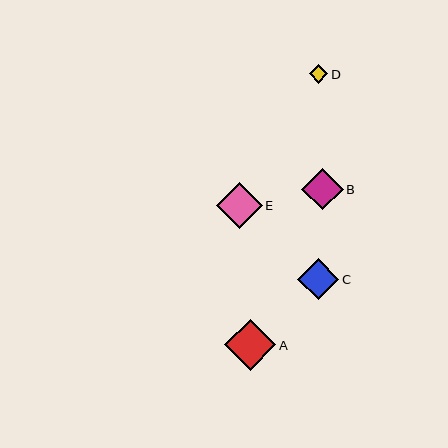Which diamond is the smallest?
Diamond D is the smallest with a size of approximately 19 pixels.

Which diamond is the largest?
Diamond A is the largest with a size of approximately 51 pixels.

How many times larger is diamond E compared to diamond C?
Diamond E is approximately 1.1 times the size of diamond C.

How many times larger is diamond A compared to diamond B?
Diamond A is approximately 1.2 times the size of diamond B.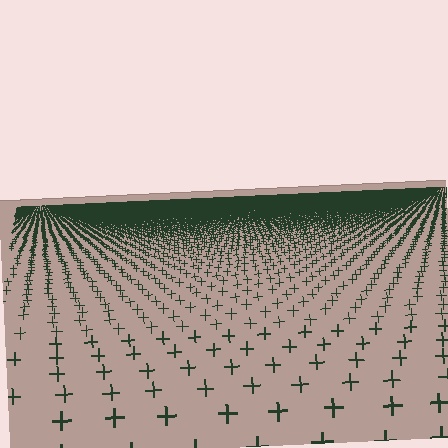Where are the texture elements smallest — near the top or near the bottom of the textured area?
Near the top.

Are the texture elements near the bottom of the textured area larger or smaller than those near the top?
Larger. Near the bottom, elements are closer to the viewer and appear at a bigger on-screen size.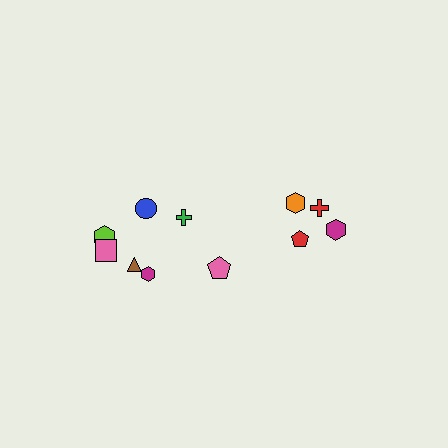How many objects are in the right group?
There are 4 objects.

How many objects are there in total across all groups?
There are 11 objects.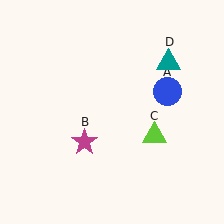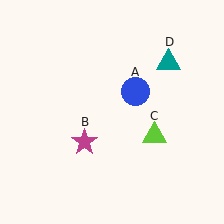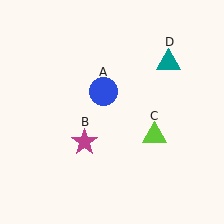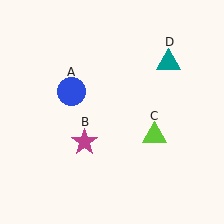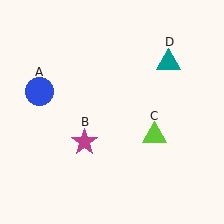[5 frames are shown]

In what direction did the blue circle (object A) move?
The blue circle (object A) moved left.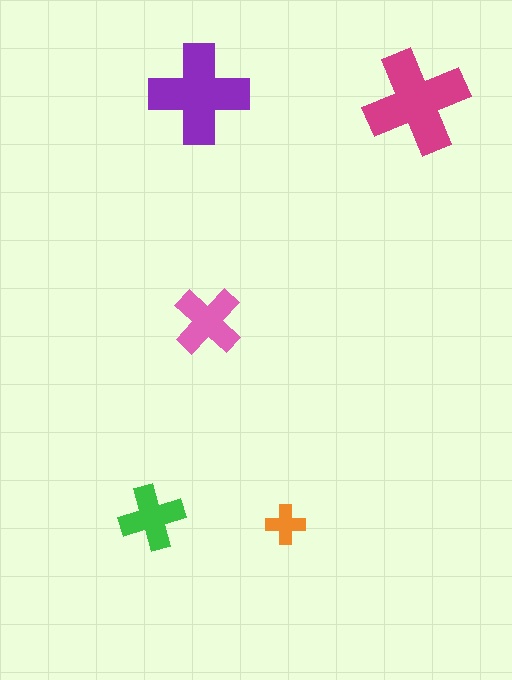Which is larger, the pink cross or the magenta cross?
The magenta one.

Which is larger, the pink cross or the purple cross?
The purple one.